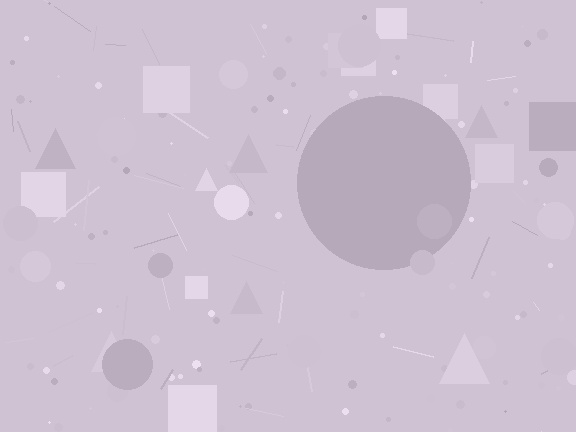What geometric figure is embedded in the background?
A circle is embedded in the background.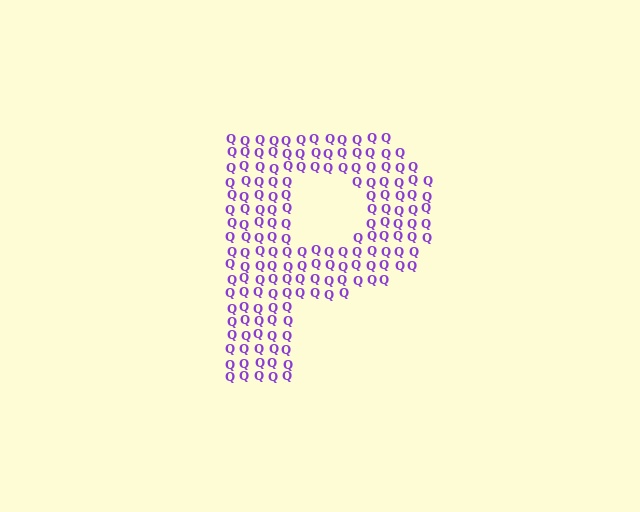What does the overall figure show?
The overall figure shows the letter P.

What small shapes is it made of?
It is made of small letter Q's.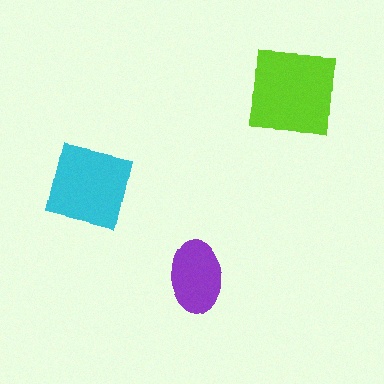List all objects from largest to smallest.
The lime square, the cyan square, the purple ellipse.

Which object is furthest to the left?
The cyan square is leftmost.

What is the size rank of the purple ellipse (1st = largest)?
3rd.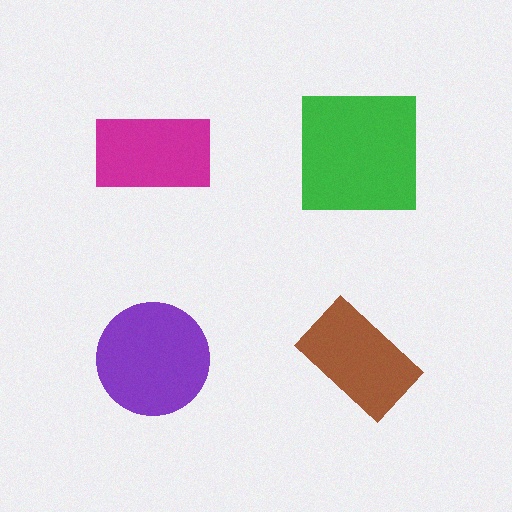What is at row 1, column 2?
A green square.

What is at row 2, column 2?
A brown rectangle.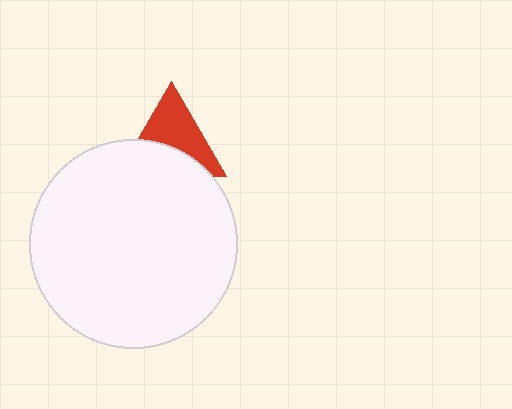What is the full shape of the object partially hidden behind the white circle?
The partially hidden object is a red triangle.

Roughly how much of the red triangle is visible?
About half of it is visible (roughly 55%).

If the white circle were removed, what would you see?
You would see the complete red triangle.